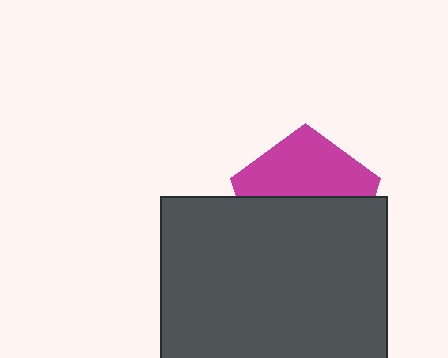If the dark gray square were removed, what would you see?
You would see the complete magenta pentagon.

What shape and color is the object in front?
The object in front is a dark gray square.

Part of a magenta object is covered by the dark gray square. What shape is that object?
It is a pentagon.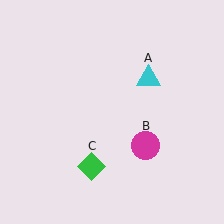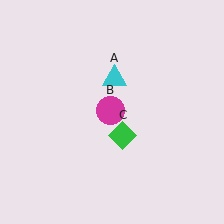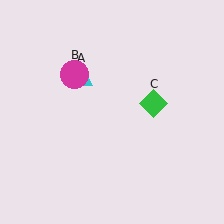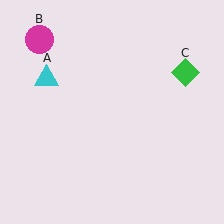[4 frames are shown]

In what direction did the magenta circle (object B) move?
The magenta circle (object B) moved up and to the left.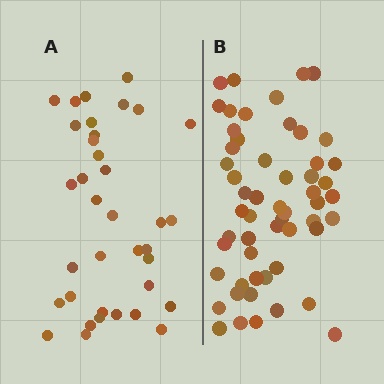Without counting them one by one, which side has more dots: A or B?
Region B (the right region) has more dots.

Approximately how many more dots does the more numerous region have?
Region B has approximately 20 more dots than region A.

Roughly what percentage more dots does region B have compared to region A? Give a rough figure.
About 55% more.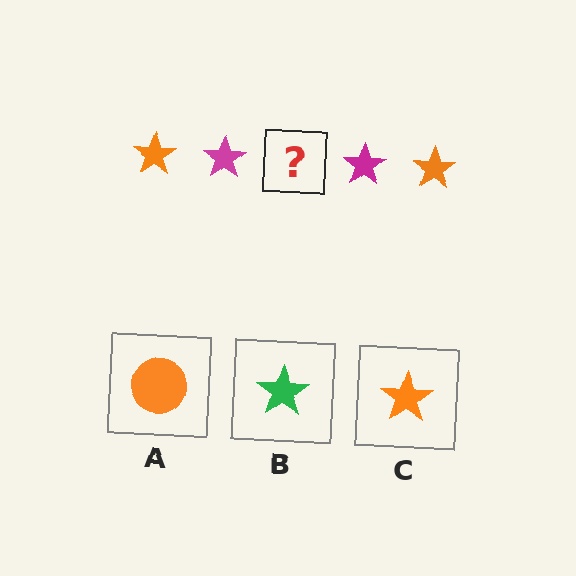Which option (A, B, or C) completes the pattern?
C.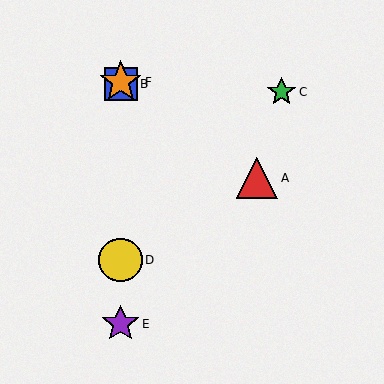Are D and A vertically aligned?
No, D is at x≈121 and A is at x≈257.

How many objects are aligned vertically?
4 objects (B, D, E, F) are aligned vertically.